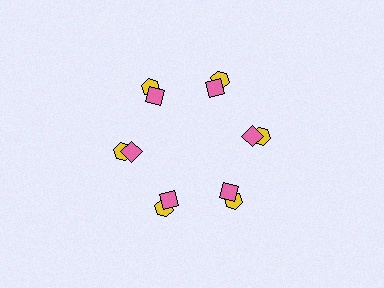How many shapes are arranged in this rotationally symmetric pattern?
There are 12 shapes, arranged in 6 groups of 2.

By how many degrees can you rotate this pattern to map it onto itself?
The pattern maps onto itself every 60 degrees of rotation.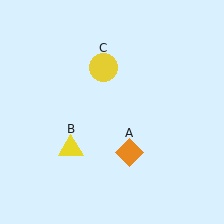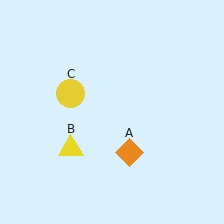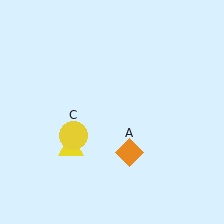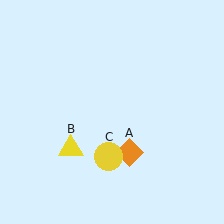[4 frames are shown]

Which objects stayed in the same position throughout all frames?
Orange diamond (object A) and yellow triangle (object B) remained stationary.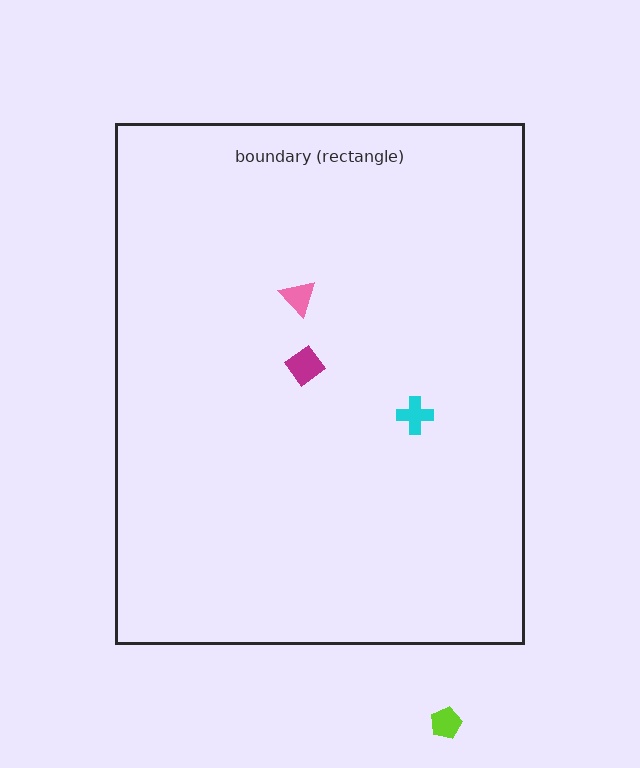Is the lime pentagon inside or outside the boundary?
Outside.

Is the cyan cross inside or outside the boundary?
Inside.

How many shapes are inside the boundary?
3 inside, 1 outside.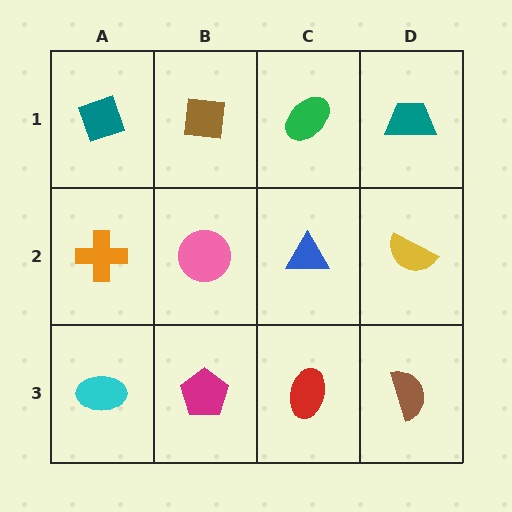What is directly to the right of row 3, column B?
A red ellipse.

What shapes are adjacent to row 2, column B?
A brown square (row 1, column B), a magenta pentagon (row 3, column B), an orange cross (row 2, column A), a blue triangle (row 2, column C).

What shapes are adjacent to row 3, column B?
A pink circle (row 2, column B), a cyan ellipse (row 3, column A), a red ellipse (row 3, column C).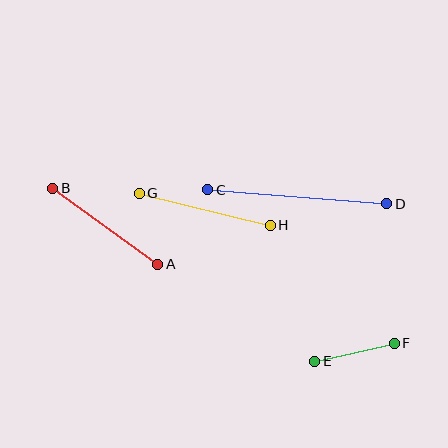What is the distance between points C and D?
The distance is approximately 180 pixels.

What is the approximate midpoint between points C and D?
The midpoint is at approximately (297, 197) pixels.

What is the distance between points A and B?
The distance is approximately 129 pixels.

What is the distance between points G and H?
The distance is approximately 135 pixels.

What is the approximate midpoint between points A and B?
The midpoint is at approximately (105, 226) pixels.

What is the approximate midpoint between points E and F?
The midpoint is at approximately (355, 352) pixels.